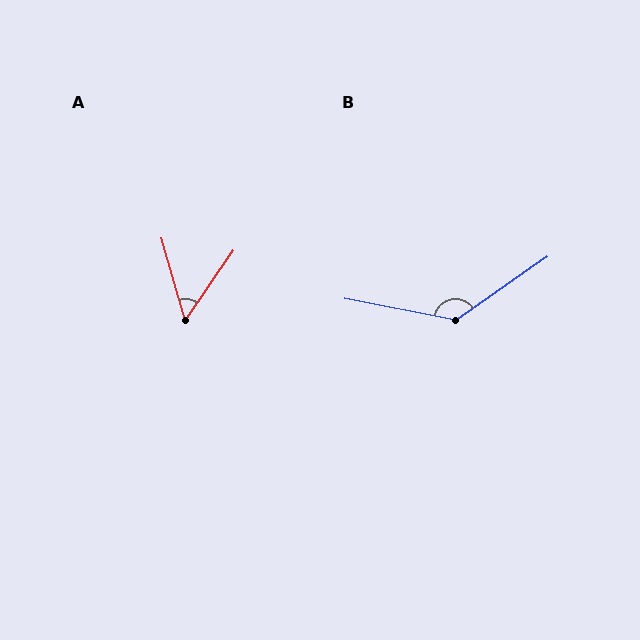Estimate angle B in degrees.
Approximately 134 degrees.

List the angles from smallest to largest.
A (50°), B (134°).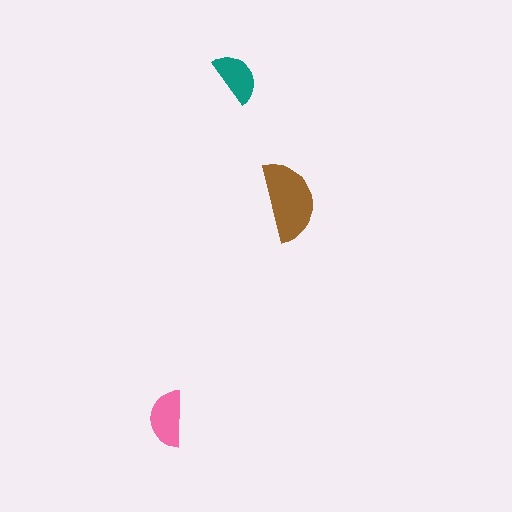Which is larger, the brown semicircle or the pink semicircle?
The brown one.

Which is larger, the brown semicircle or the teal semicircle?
The brown one.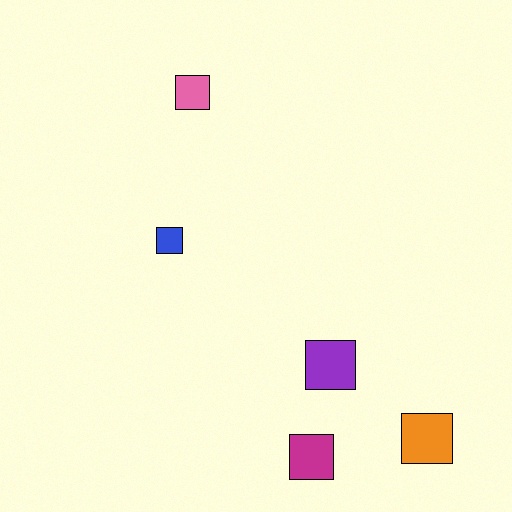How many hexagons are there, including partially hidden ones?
There are no hexagons.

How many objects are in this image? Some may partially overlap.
There are 5 objects.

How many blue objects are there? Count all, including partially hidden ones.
There is 1 blue object.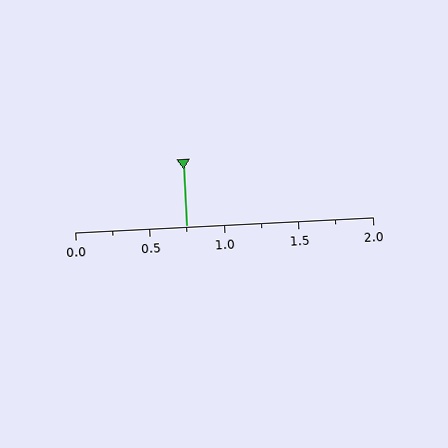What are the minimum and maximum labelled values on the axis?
The axis runs from 0.0 to 2.0.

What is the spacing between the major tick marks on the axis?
The major ticks are spaced 0.5 apart.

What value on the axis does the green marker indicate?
The marker indicates approximately 0.75.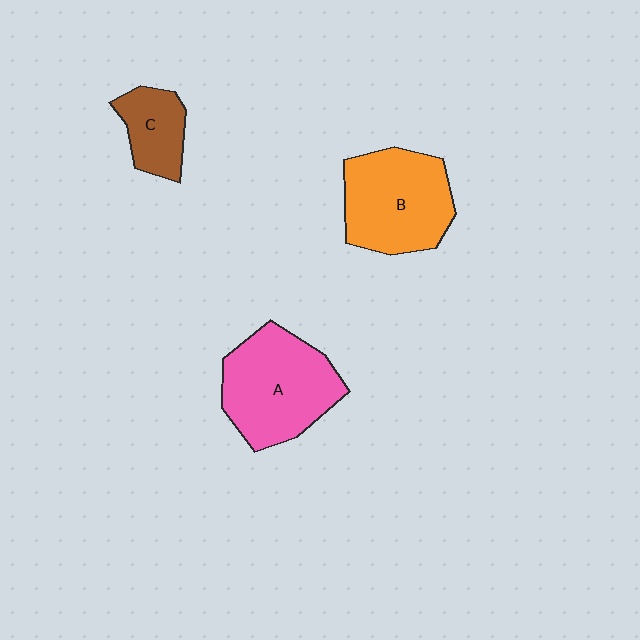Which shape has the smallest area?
Shape C (brown).